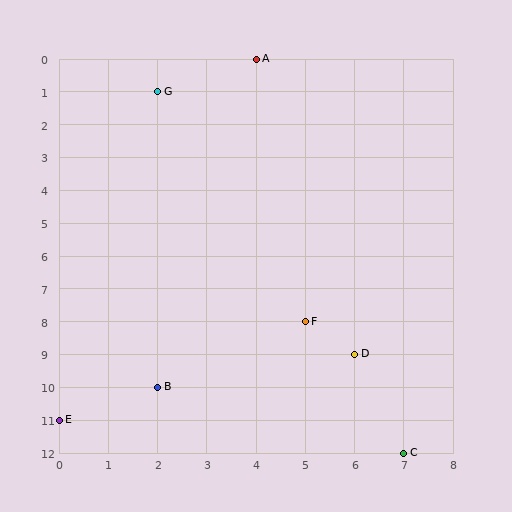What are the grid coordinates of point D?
Point D is at grid coordinates (6, 9).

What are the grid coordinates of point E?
Point E is at grid coordinates (0, 11).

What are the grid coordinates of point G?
Point G is at grid coordinates (2, 1).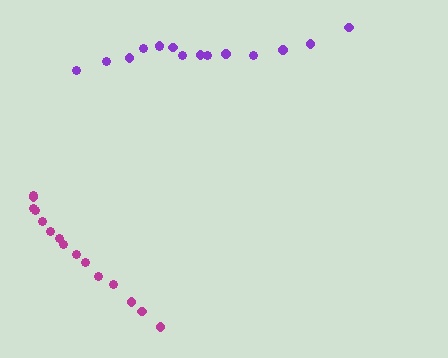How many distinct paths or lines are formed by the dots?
There are 2 distinct paths.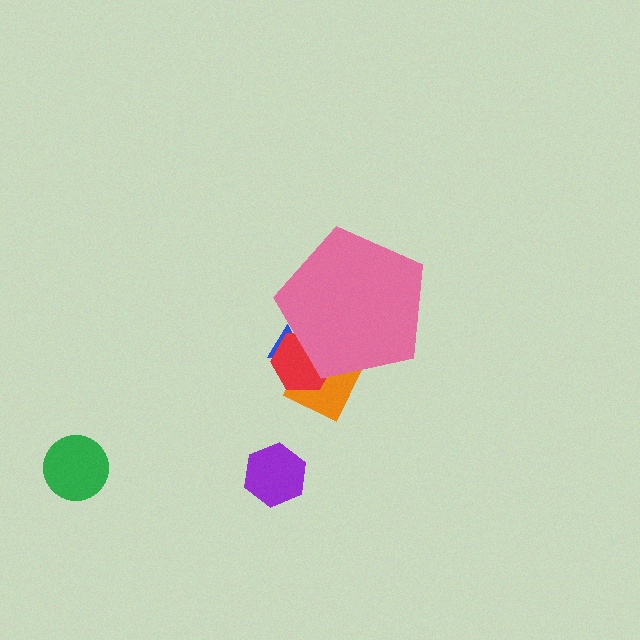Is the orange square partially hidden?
Yes, the orange square is partially hidden behind the pink pentagon.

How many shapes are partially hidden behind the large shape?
3 shapes are partially hidden.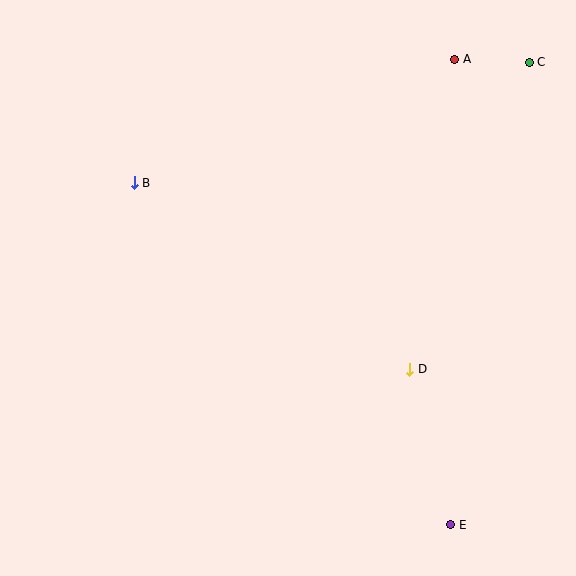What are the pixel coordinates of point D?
Point D is at (410, 369).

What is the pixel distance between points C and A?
The distance between C and A is 75 pixels.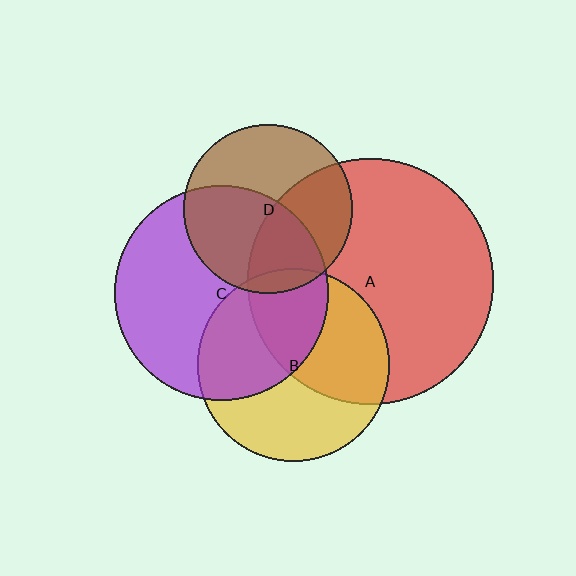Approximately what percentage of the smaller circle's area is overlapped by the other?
Approximately 45%.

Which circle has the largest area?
Circle A (red).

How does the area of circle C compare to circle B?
Approximately 1.2 times.